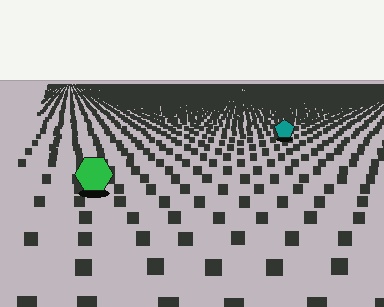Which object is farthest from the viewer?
The teal pentagon is farthest from the viewer. It appears smaller and the ground texture around it is denser.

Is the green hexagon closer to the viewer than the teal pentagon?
Yes. The green hexagon is closer — you can tell from the texture gradient: the ground texture is coarser near it.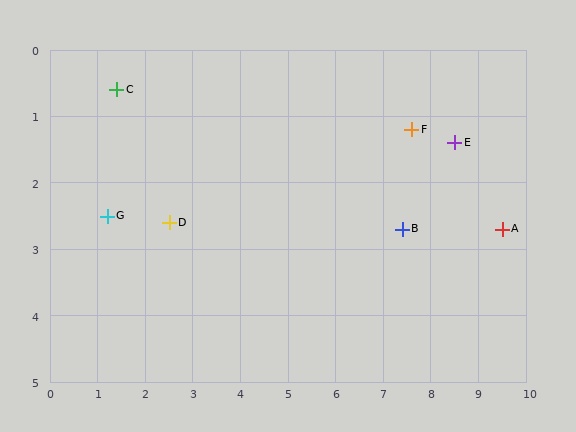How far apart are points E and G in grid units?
Points E and G are about 7.4 grid units apart.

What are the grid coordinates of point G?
Point G is at approximately (1.2, 2.5).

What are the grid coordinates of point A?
Point A is at approximately (9.5, 2.7).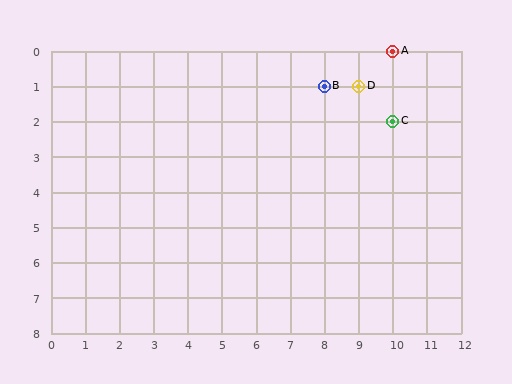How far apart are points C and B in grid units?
Points C and B are 2 columns and 1 row apart (about 2.2 grid units diagonally).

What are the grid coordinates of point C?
Point C is at grid coordinates (10, 2).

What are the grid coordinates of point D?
Point D is at grid coordinates (9, 1).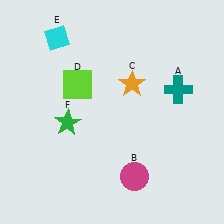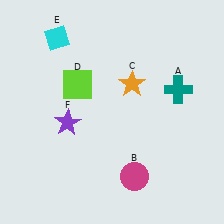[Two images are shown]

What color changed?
The star (F) changed from green in Image 1 to purple in Image 2.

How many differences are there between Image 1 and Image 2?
There is 1 difference between the two images.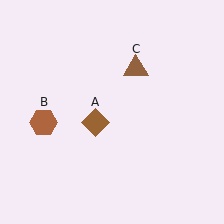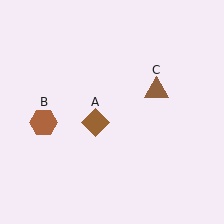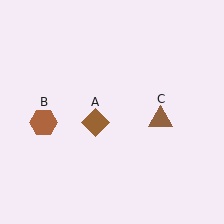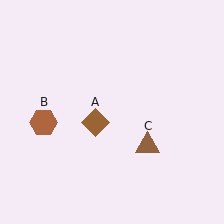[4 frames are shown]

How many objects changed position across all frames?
1 object changed position: brown triangle (object C).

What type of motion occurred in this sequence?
The brown triangle (object C) rotated clockwise around the center of the scene.